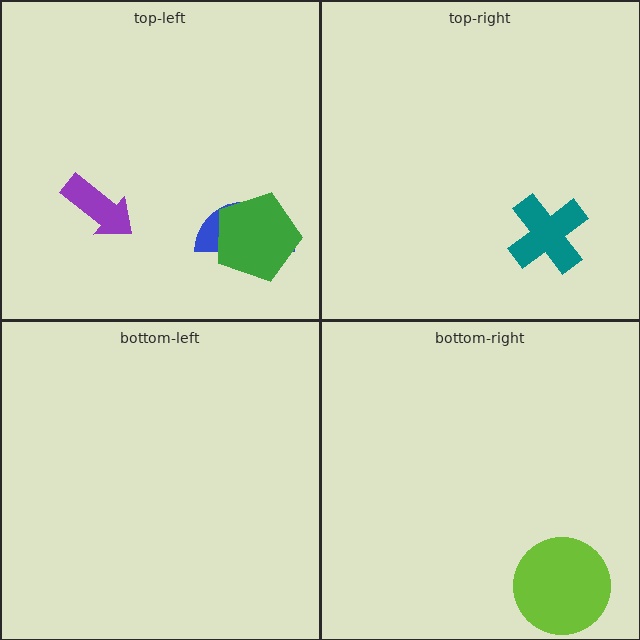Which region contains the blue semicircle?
The top-left region.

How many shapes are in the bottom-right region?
1.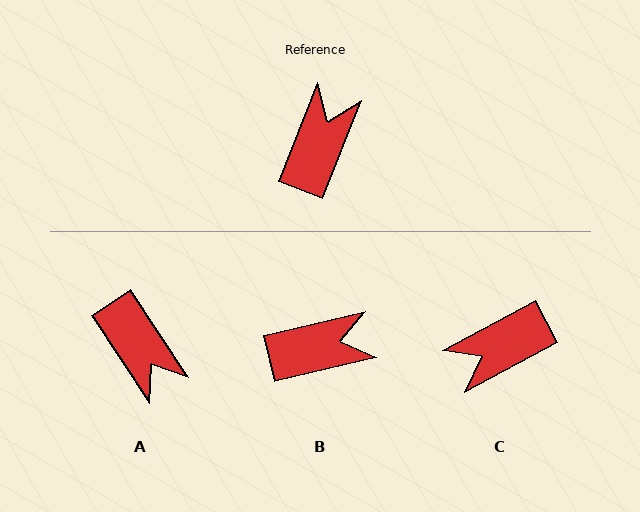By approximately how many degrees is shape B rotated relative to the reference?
Approximately 55 degrees clockwise.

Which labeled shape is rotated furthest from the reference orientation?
C, about 140 degrees away.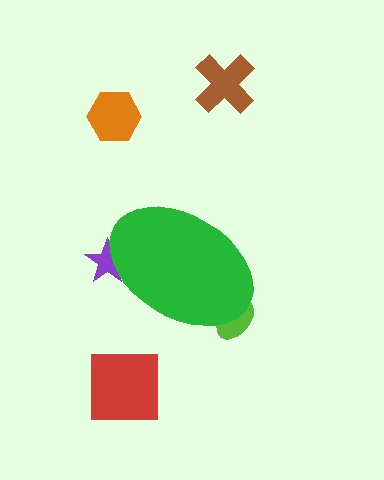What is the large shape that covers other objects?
A green ellipse.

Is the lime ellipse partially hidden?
Yes, the lime ellipse is partially hidden behind the green ellipse.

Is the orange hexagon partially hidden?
No, the orange hexagon is fully visible.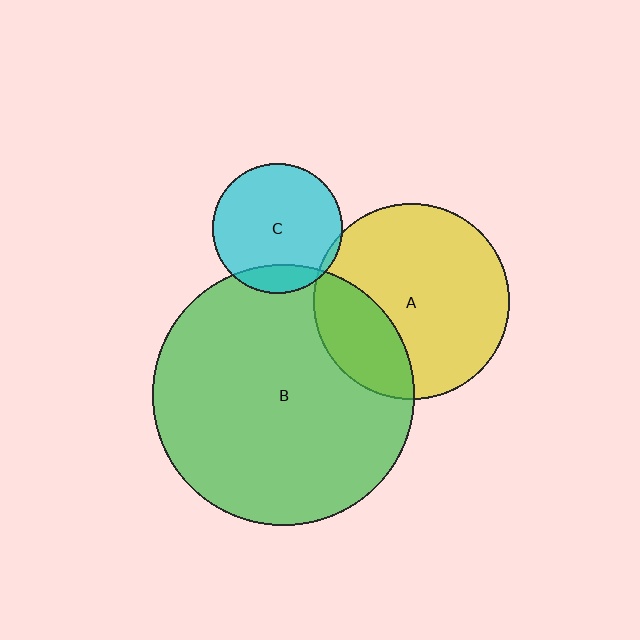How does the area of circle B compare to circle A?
Approximately 1.8 times.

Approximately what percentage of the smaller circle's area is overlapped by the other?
Approximately 5%.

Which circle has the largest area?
Circle B (green).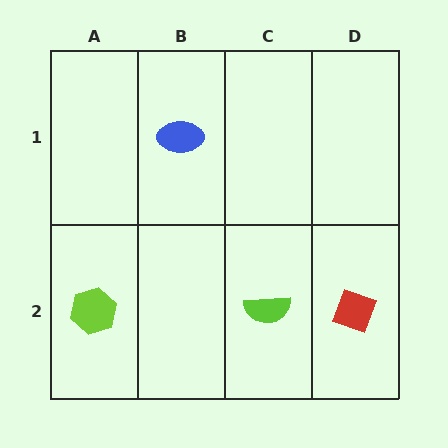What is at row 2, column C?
A lime semicircle.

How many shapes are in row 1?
1 shape.